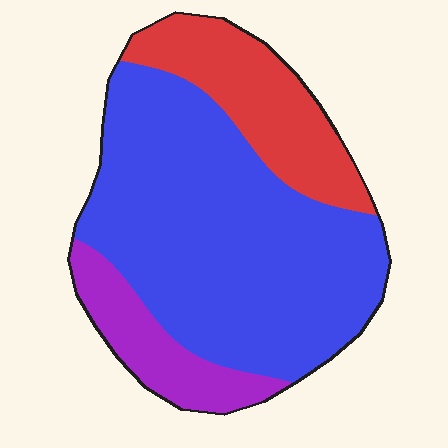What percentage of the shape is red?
Red takes up about one fifth (1/5) of the shape.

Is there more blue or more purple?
Blue.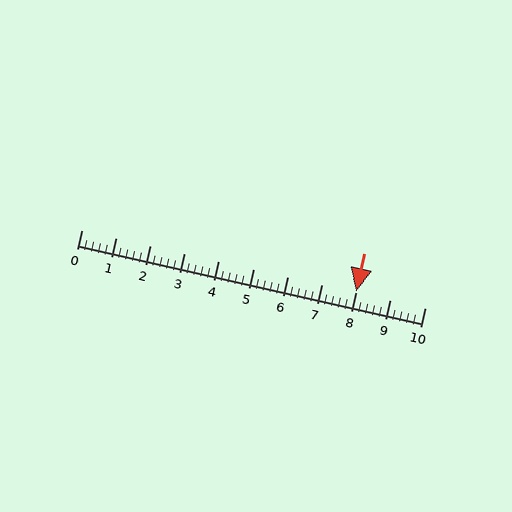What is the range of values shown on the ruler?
The ruler shows values from 0 to 10.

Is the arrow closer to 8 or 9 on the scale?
The arrow is closer to 8.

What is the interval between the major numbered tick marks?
The major tick marks are spaced 1 units apart.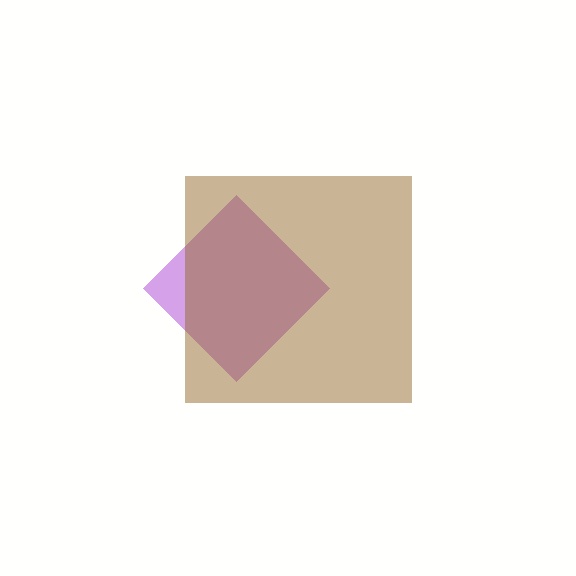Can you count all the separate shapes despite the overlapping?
Yes, there are 2 separate shapes.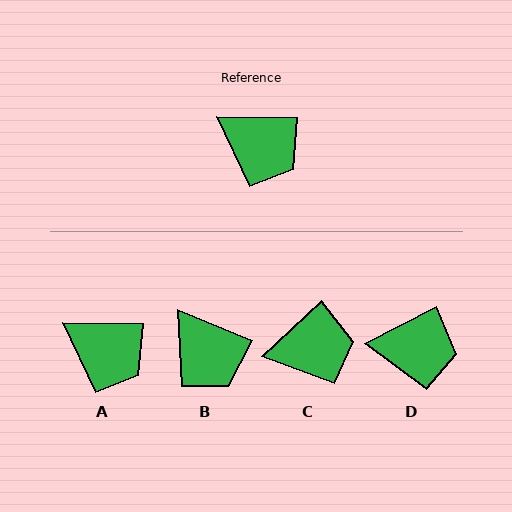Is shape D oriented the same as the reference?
No, it is off by about 28 degrees.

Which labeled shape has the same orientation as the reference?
A.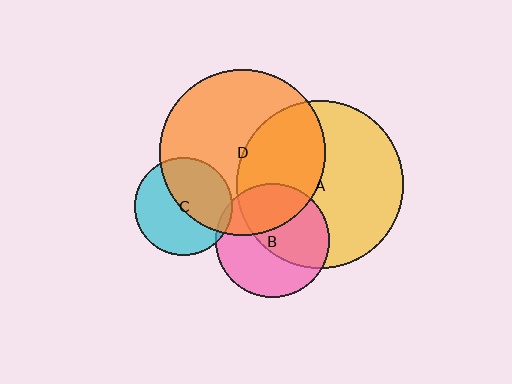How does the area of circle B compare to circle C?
Approximately 1.3 times.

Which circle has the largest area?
Circle A (yellow).